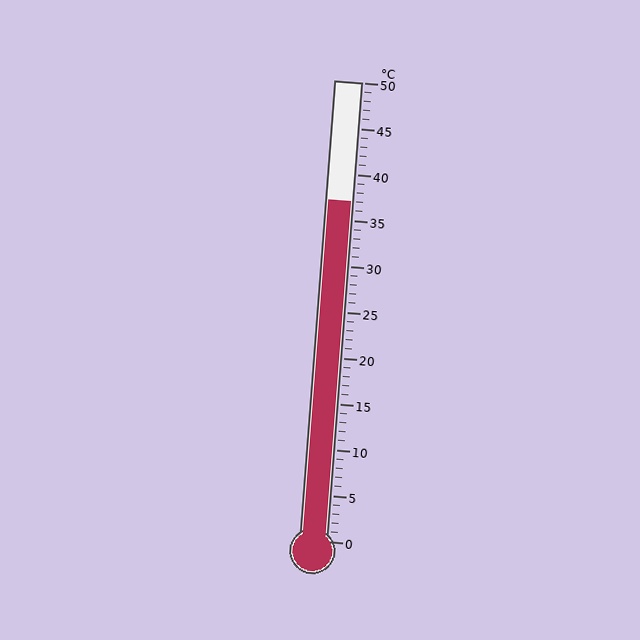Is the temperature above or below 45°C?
The temperature is below 45°C.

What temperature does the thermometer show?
The thermometer shows approximately 37°C.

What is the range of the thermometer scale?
The thermometer scale ranges from 0°C to 50°C.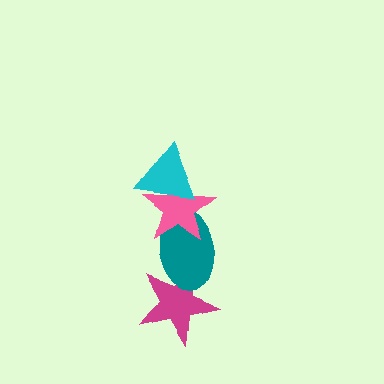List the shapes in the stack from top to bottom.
From top to bottom: the cyan triangle, the pink star, the teal ellipse, the magenta star.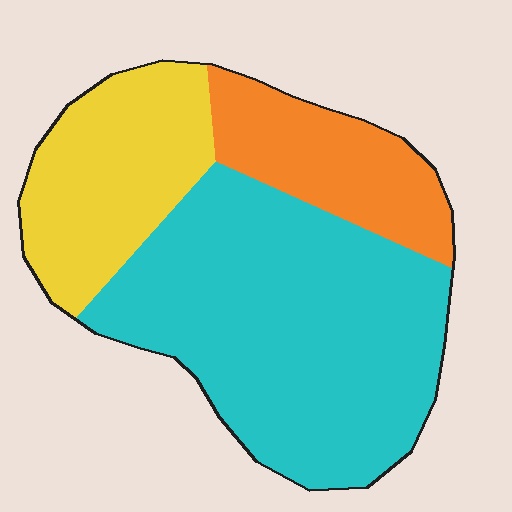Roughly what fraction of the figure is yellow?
Yellow takes up about one quarter (1/4) of the figure.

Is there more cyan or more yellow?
Cyan.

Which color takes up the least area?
Orange, at roughly 20%.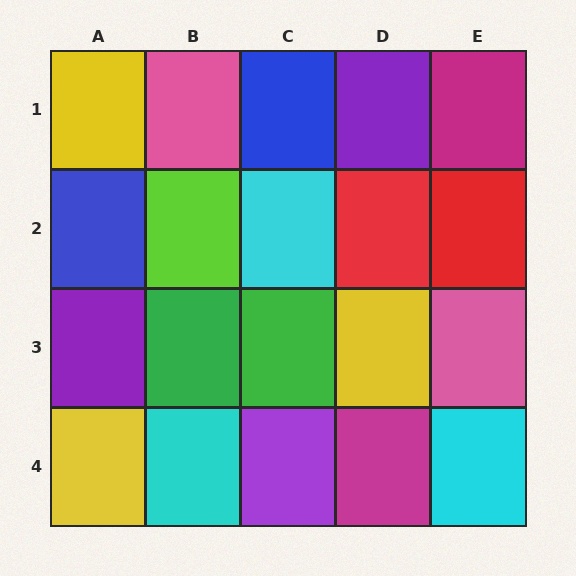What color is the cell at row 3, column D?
Yellow.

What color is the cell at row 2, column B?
Lime.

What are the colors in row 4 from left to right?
Yellow, cyan, purple, magenta, cyan.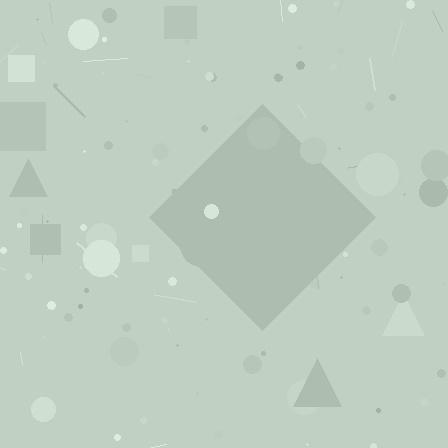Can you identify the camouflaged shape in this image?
The camouflaged shape is a diamond.